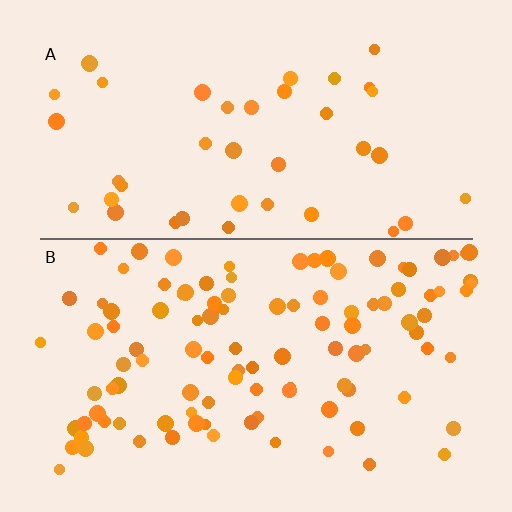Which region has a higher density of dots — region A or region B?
B (the bottom).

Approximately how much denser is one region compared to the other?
Approximately 2.6× — region B over region A.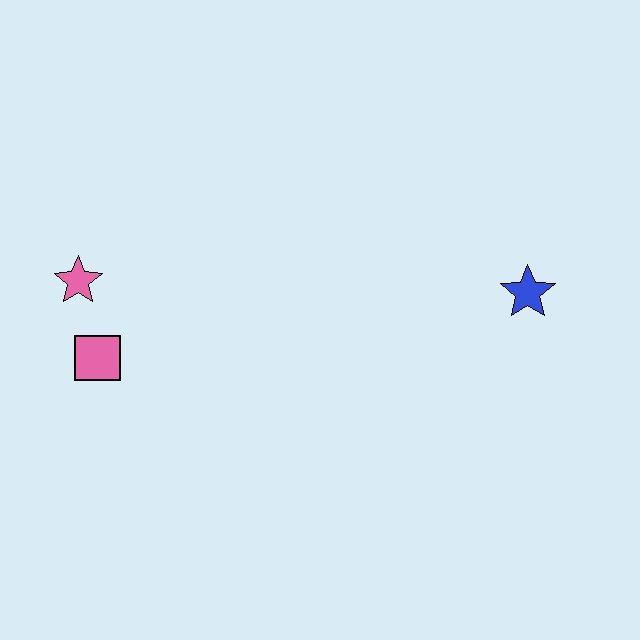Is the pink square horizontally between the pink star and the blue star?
Yes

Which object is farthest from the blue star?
The pink star is farthest from the blue star.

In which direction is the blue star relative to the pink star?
The blue star is to the right of the pink star.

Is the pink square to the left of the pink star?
No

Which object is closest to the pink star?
The pink square is closest to the pink star.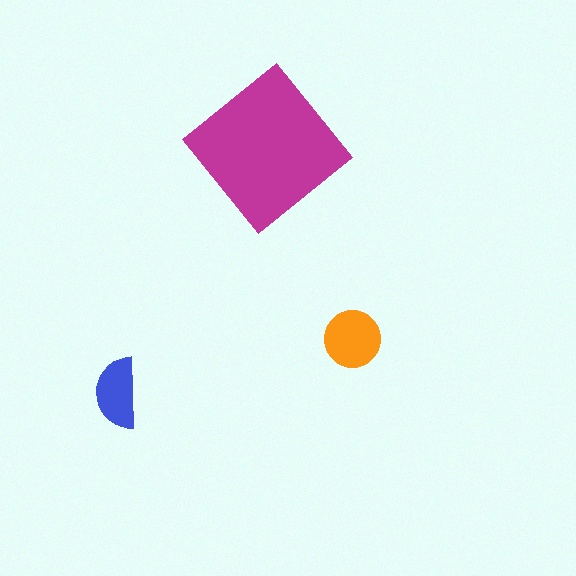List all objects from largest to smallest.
The magenta diamond, the orange circle, the blue semicircle.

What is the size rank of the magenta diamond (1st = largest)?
1st.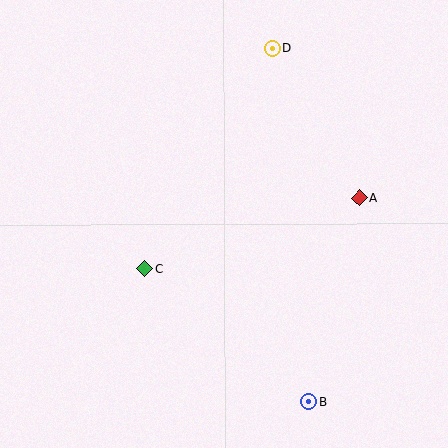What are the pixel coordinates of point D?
Point D is at (272, 48).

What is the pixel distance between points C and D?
The distance between C and D is 255 pixels.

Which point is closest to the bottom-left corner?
Point C is closest to the bottom-left corner.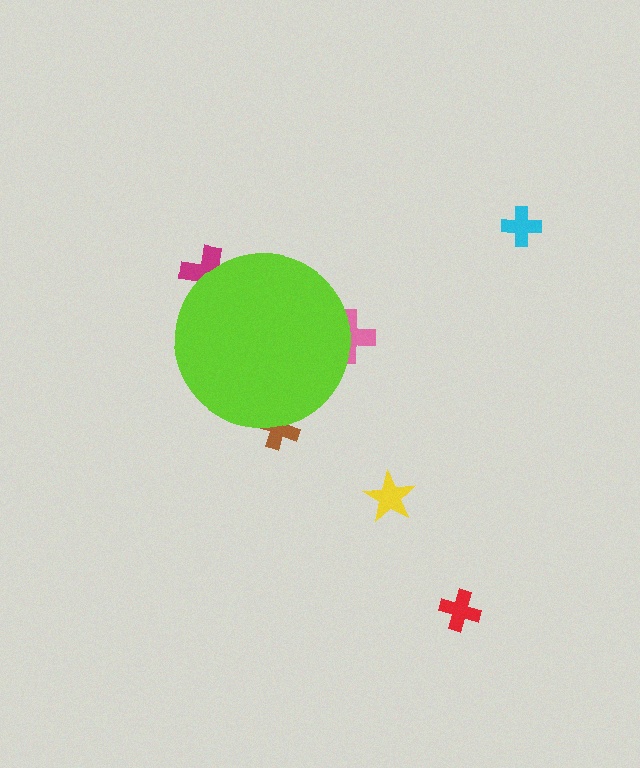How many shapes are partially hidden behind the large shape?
3 shapes are partially hidden.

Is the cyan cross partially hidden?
No, the cyan cross is fully visible.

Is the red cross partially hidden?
No, the red cross is fully visible.